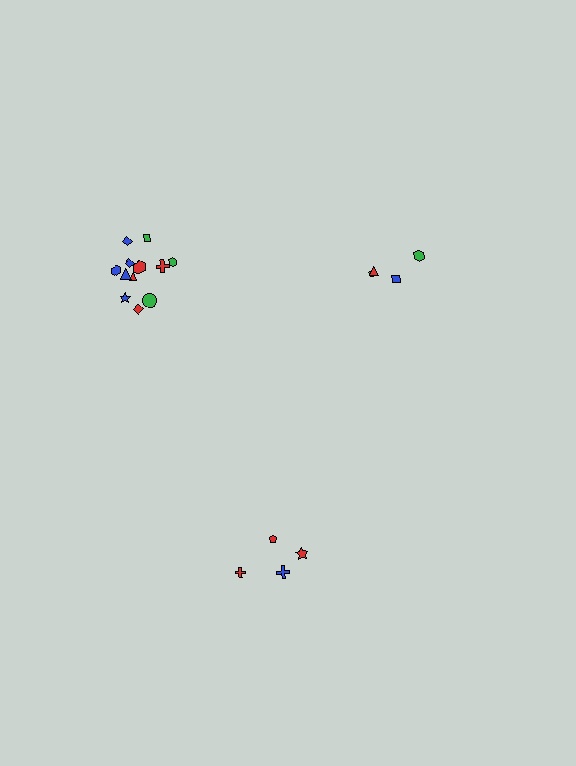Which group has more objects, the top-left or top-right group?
The top-left group.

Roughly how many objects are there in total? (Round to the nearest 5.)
Roughly 20 objects in total.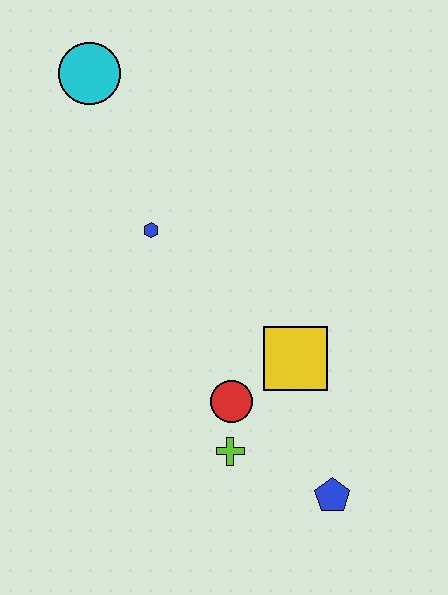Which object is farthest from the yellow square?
The cyan circle is farthest from the yellow square.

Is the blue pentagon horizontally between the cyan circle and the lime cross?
No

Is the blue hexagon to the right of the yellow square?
No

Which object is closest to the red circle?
The lime cross is closest to the red circle.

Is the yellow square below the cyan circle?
Yes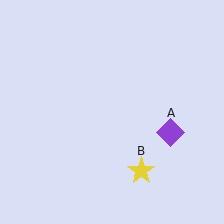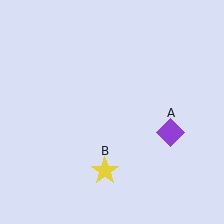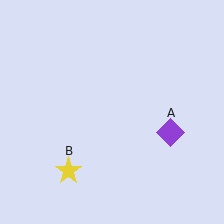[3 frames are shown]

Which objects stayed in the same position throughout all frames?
Purple diamond (object A) remained stationary.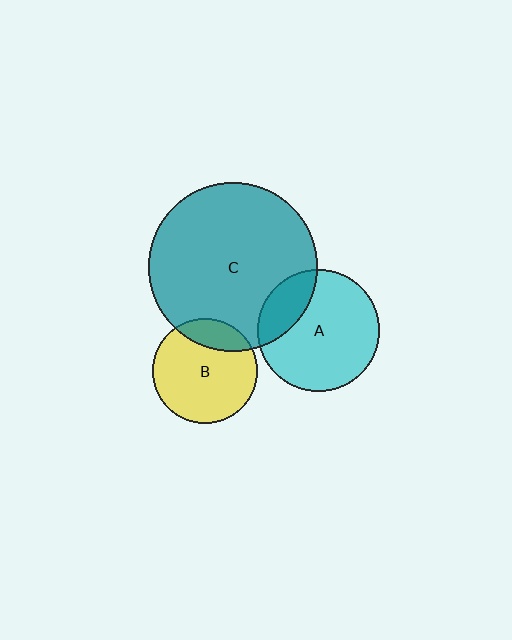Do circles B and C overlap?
Yes.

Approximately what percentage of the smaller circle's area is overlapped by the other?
Approximately 20%.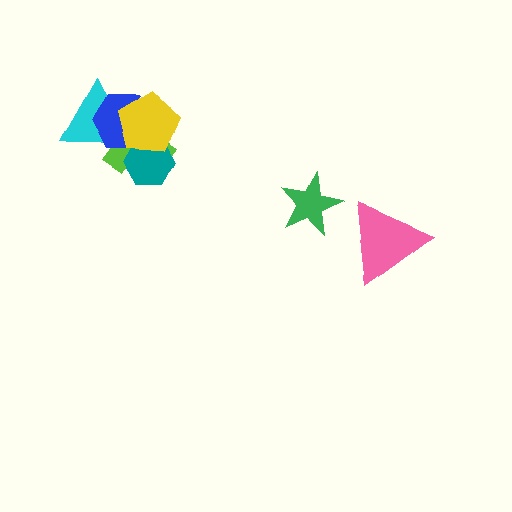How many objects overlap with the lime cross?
4 objects overlap with the lime cross.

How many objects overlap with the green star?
0 objects overlap with the green star.